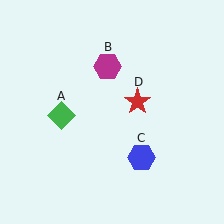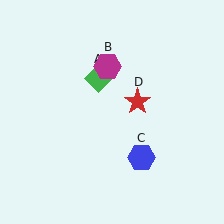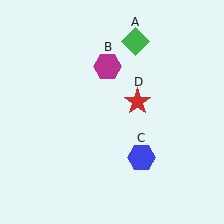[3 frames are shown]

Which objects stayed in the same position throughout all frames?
Magenta hexagon (object B) and blue hexagon (object C) and red star (object D) remained stationary.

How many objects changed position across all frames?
1 object changed position: green diamond (object A).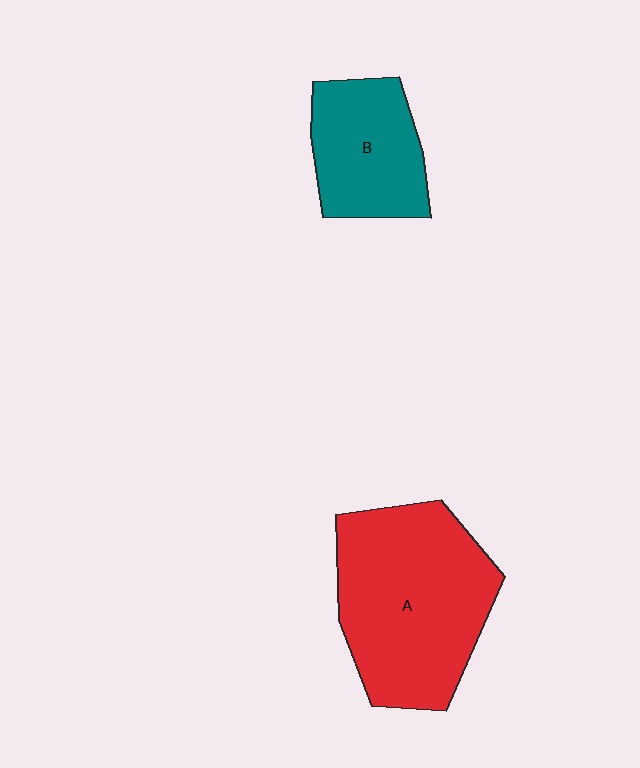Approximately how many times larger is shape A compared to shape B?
Approximately 1.8 times.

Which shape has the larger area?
Shape A (red).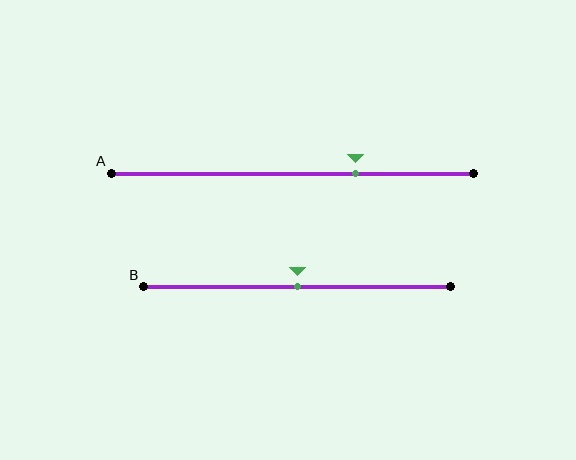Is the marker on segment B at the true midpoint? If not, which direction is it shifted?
Yes, the marker on segment B is at the true midpoint.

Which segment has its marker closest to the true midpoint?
Segment B has its marker closest to the true midpoint.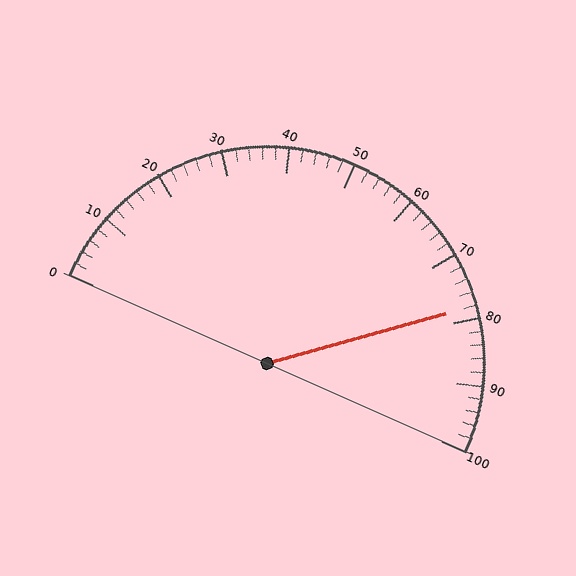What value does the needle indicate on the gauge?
The needle indicates approximately 78.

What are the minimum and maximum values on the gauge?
The gauge ranges from 0 to 100.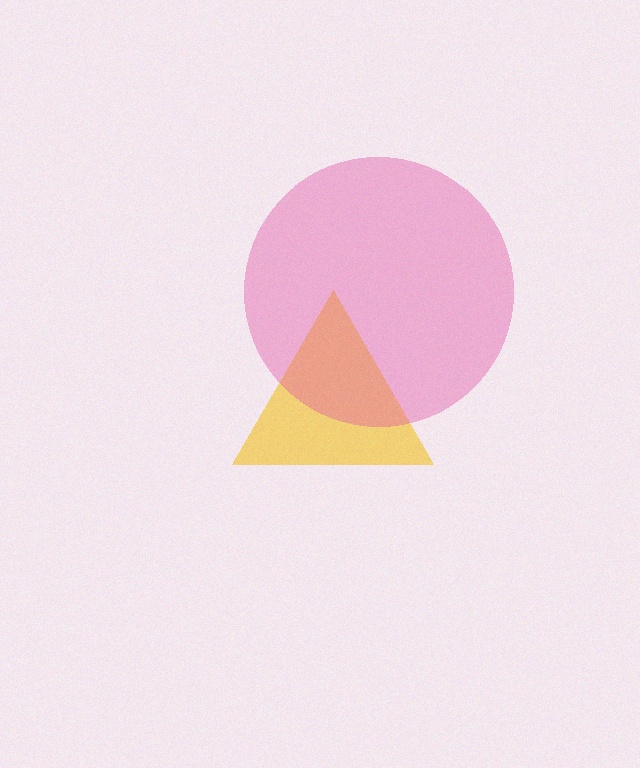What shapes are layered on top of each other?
The layered shapes are: a yellow triangle, a pink circle.